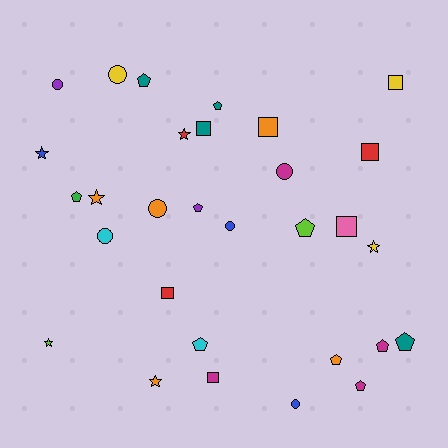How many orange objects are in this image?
There are 5 orange objects.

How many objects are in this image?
There are 30 objects.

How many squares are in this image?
There are 7 squares.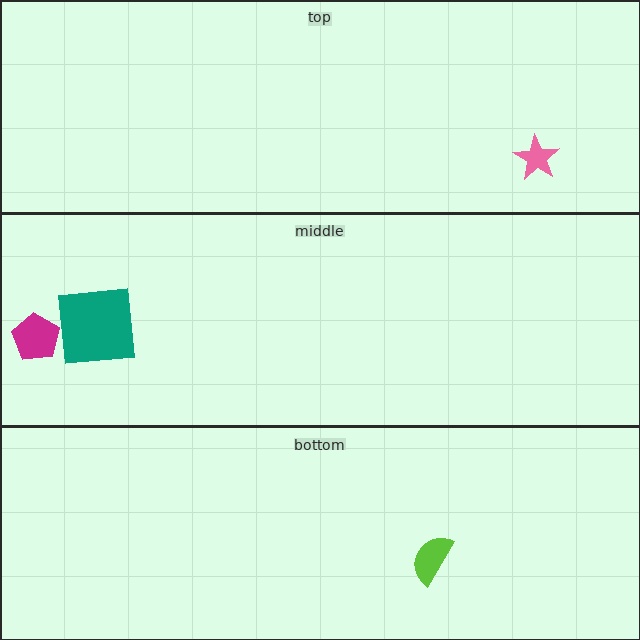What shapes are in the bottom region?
The lime semicircle.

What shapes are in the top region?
The pink star.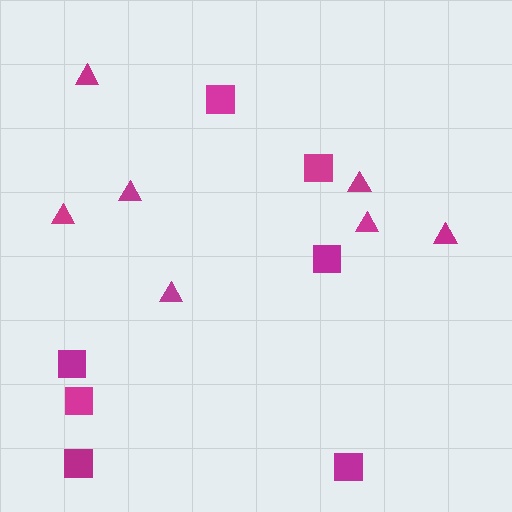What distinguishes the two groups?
There are 2 groups: one group of squares (7) and one group of triangles (7).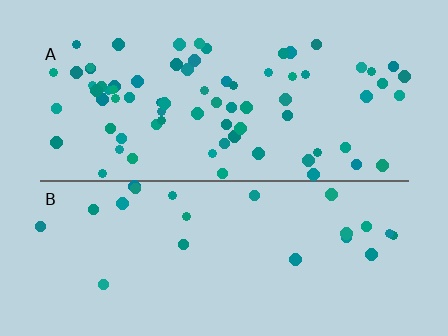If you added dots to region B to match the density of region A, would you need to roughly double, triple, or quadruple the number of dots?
Approximately triple.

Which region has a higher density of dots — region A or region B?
A (the top).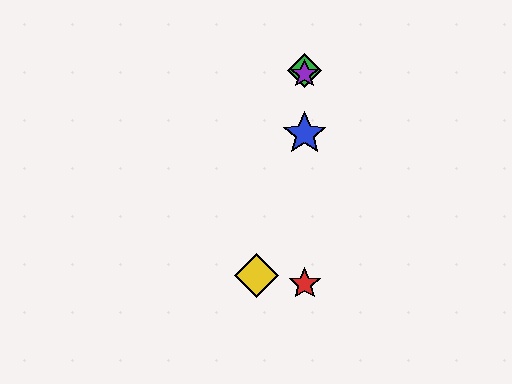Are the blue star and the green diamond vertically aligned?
Yes, both are at x≈305.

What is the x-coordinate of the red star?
The red star is at x≈305.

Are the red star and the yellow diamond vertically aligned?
No, the red star is at x≈305 and the yellow diamond is at x≈257.